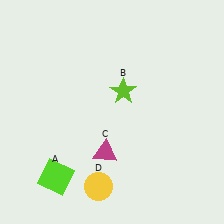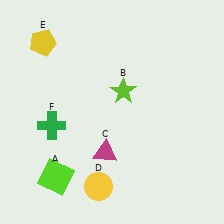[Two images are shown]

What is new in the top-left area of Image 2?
A yellow pentagon (E) was added in the top-left area of Image 2.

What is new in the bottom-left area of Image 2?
A green cross (F) was added in the bottom-left area of Image 2.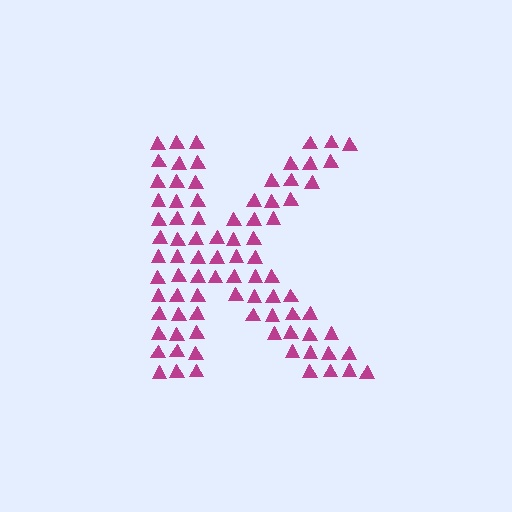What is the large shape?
The large shape is the letter K.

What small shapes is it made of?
It is made of small triangles.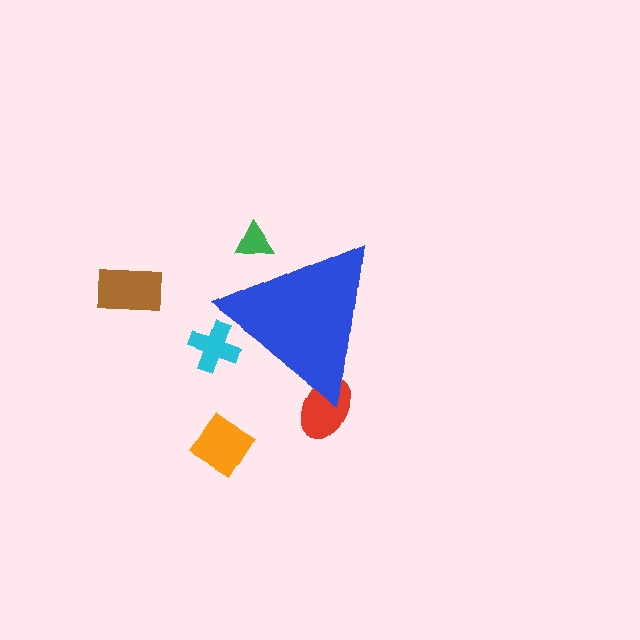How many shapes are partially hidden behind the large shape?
3 shapes are partially hidden.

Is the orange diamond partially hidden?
No, the orange diamond is fully visible.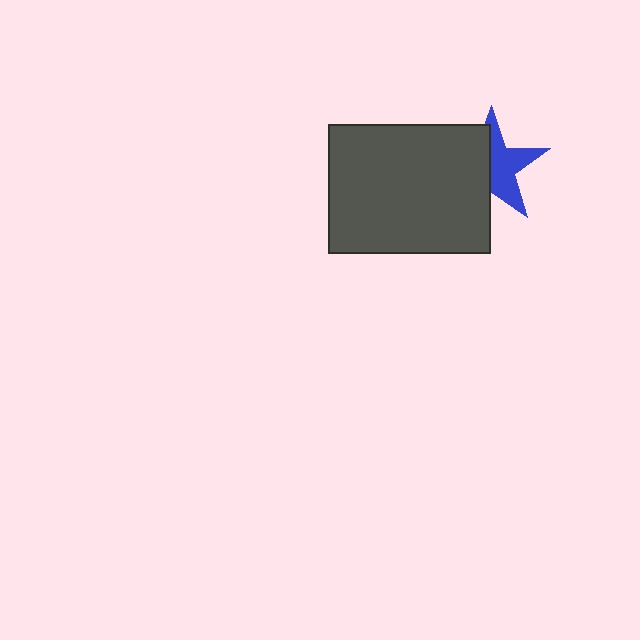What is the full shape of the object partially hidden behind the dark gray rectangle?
The partially hidden object is a blue star.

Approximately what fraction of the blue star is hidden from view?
Roughly 49% of the blue star is hidden behind the dark gray rectangle.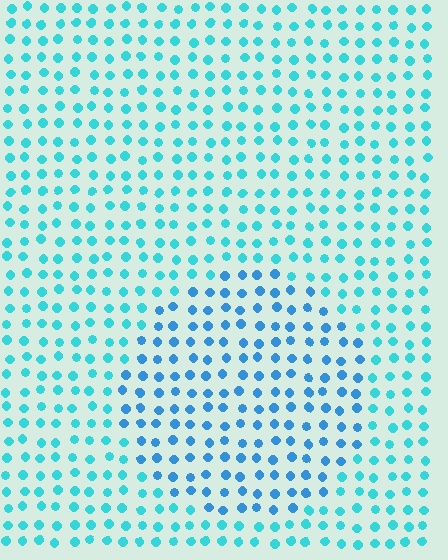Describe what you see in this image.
The image is filled with small cyan elements in a uniform arrangement. A circle-shaped region is visible where the elements are tinted to a slightly different hue, forming a subtle color boundary.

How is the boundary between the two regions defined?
The boundary is defined purely by a slight shift in hue (about 25 degrees). Spacing, size, and orientation are identical on both sides.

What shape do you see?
I see a circle.